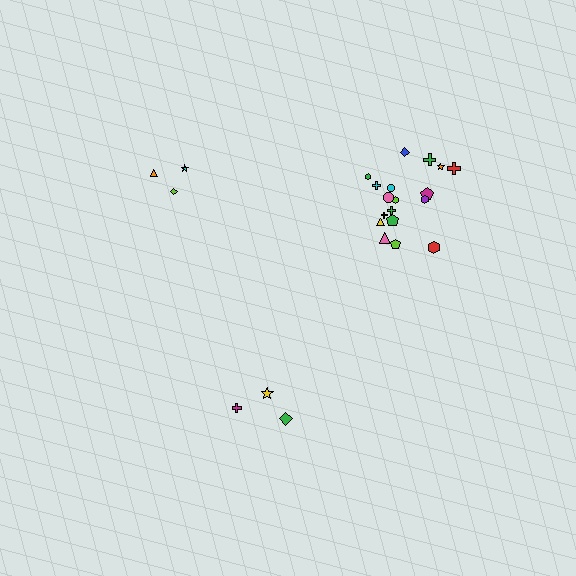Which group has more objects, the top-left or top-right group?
The top-right group.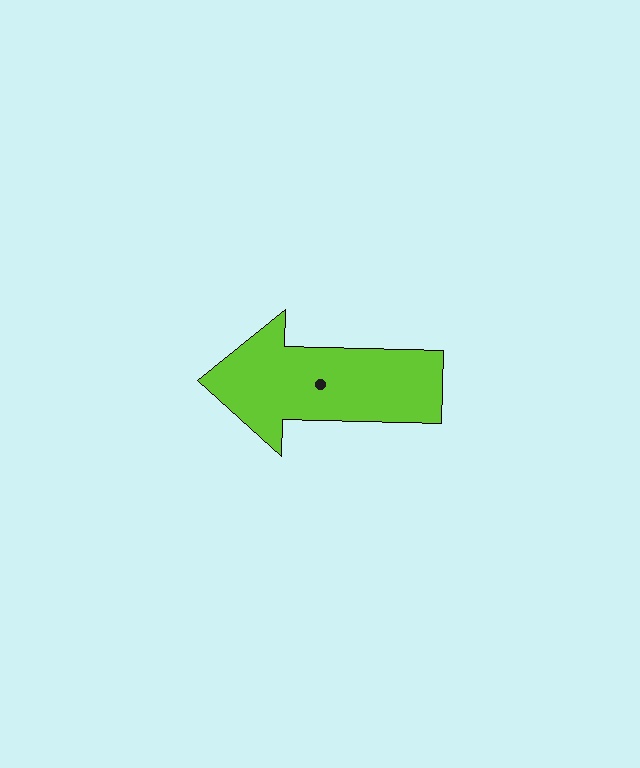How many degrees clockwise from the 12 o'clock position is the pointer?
Approximately 272 degrees.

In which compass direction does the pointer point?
West.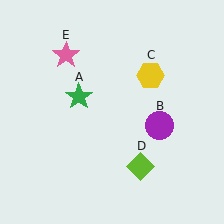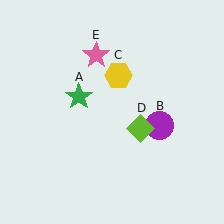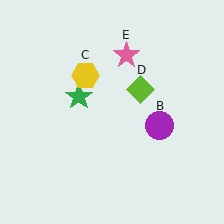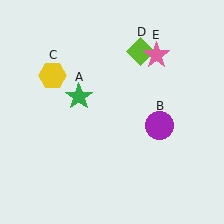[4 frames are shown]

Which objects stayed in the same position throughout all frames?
Green star (object A) and purple circle (object B) remained stationary.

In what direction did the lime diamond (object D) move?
The lime diamond (object D) moved up.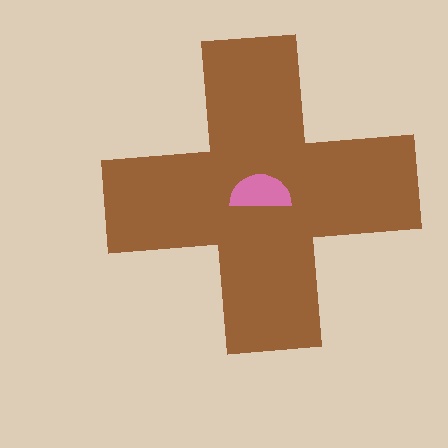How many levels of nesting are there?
2.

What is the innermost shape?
The pink semicircle.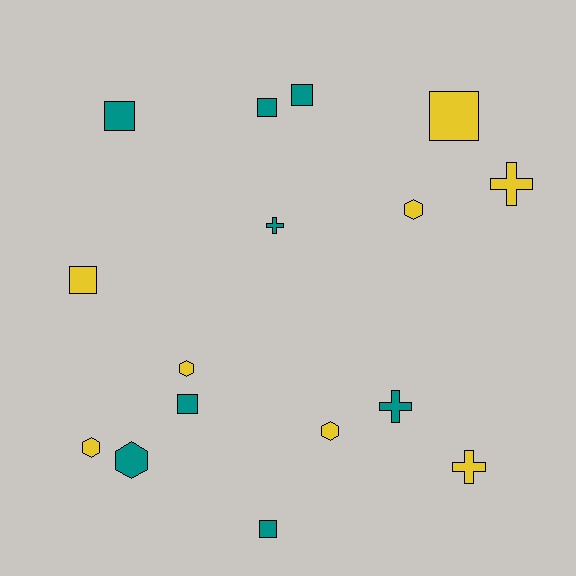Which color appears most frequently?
Teal, with 8 objects.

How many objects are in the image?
There are 16 objects.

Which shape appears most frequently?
Square, with 7 objects.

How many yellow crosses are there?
There are 2 yellow crosses.